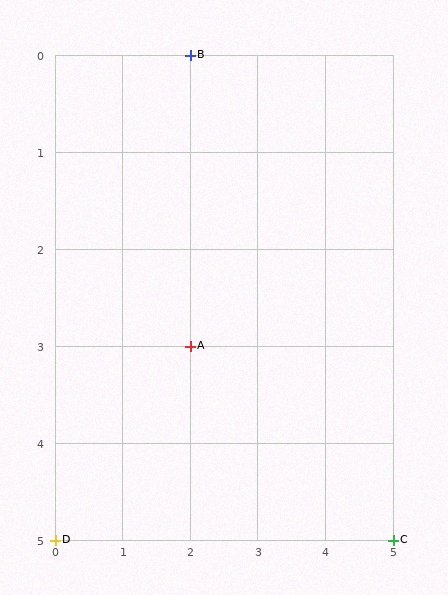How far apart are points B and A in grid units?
Points B and A are 3 rows apart.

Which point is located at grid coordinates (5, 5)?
Point C is at (5, 5).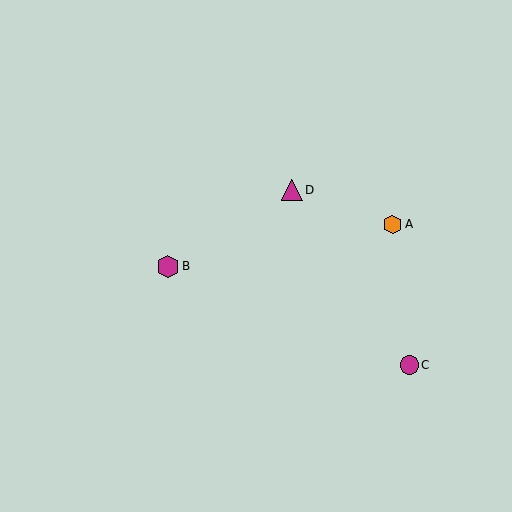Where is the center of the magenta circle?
The center of the magenta circle is at (409, 365).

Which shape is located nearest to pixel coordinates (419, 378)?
The magenta circle (labeled C) at (409, 365) is nearest to that location.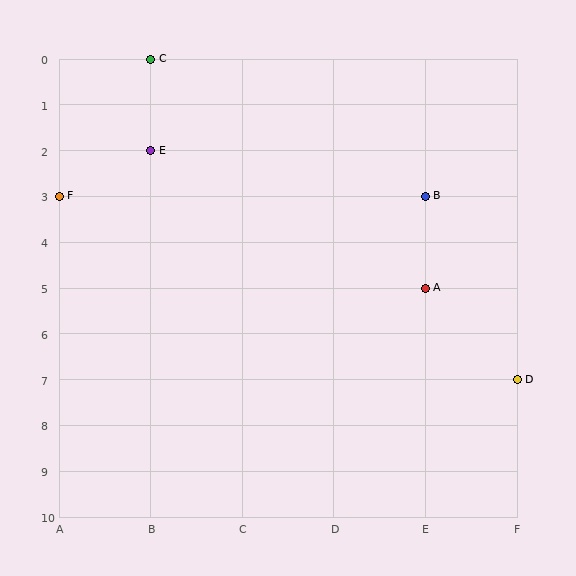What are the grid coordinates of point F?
Point F is at grid coordinates (A, 3).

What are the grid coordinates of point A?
Point A is at grid coordinates (E, 5).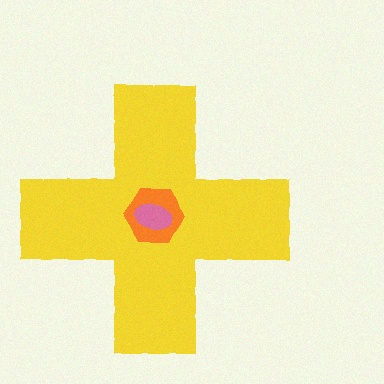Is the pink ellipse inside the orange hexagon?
Yes.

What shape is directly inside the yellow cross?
The orange hexagon.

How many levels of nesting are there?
3.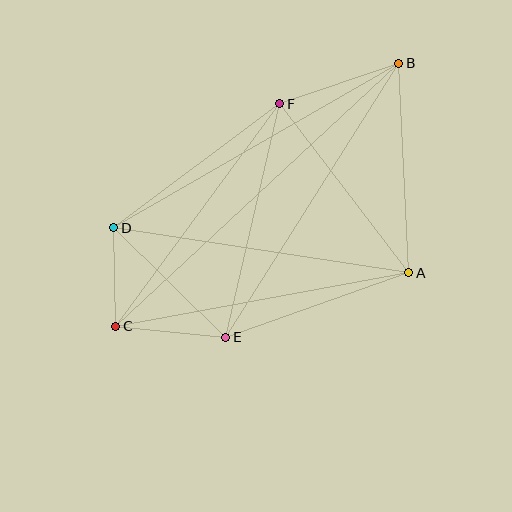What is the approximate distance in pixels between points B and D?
The distance between B and D is approximately 329 pixels.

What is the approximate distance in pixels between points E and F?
The distance between E and F is approximately 240 pixels.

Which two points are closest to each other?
Points C and D are closest to each other.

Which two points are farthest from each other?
Points B and C are farthest from each other.